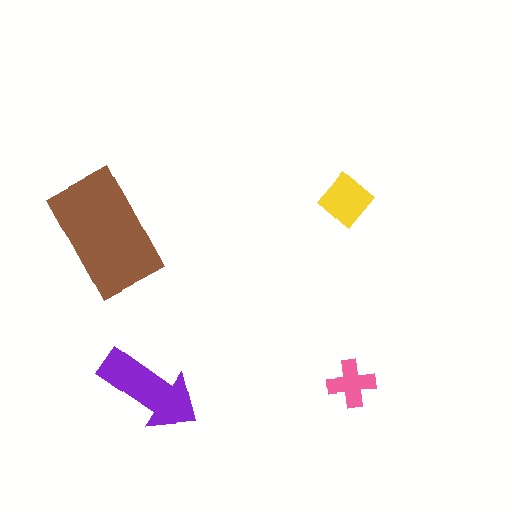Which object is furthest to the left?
The brown rectangle is leftmost.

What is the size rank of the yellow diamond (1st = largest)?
3rd.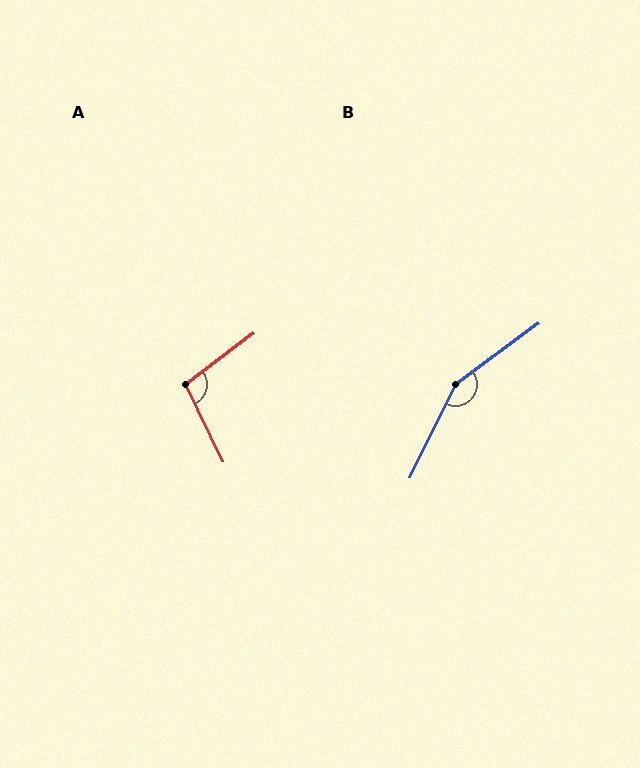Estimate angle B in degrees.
Approximately 152 degrees.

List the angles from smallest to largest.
A (101°), B (152°).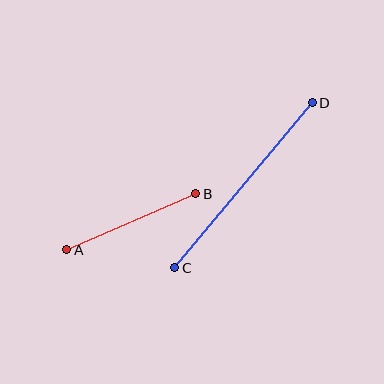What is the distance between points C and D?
The distance is approximately 215 pixels.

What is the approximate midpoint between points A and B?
The midpoint is at approximately (131, 222) pixels.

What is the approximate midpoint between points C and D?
The midpoint is at approximately (243, 185) pixels.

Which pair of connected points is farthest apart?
Points C and D are farthest apart.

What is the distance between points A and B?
The distance is approximately 141 pixels.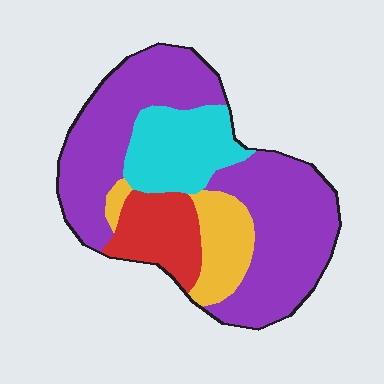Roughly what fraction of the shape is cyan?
Cyan covers about 15% of the shape.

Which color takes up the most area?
Purple, at roughly 55%.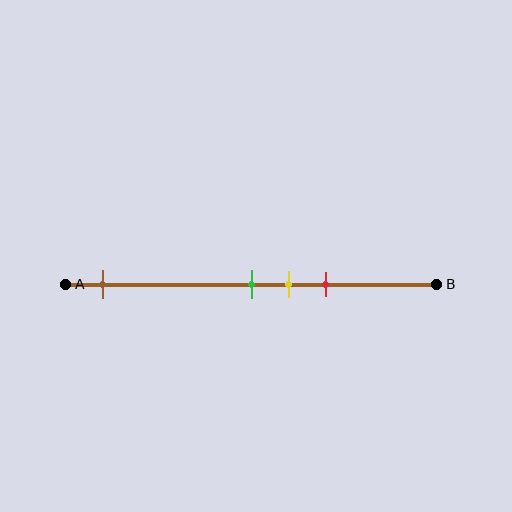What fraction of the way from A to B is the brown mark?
The brown mark is approximately 10% (0.1) of the way from A to B.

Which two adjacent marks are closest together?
The green and yellow marks are the closest adjacent pair.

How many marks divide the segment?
There are 4 marks dividing the segment.